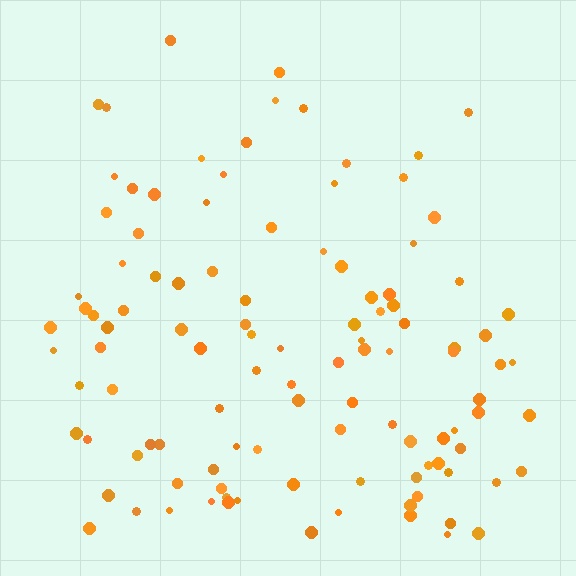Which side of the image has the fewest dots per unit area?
The top.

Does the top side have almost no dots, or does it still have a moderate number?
Still a moderate number, just noticeably fewer than the bottom.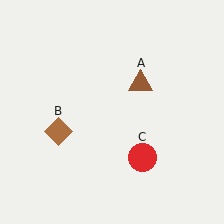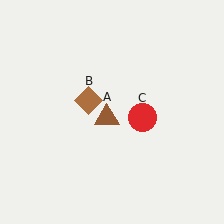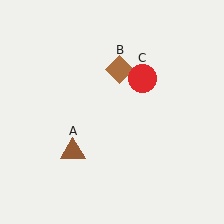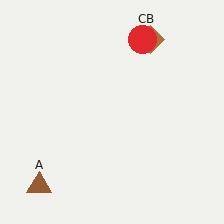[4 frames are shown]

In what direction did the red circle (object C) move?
The red circle (object C) moved up.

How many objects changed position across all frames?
3 objects changed position: brown triangle (object A), brown diamond (object B), red circle (object C).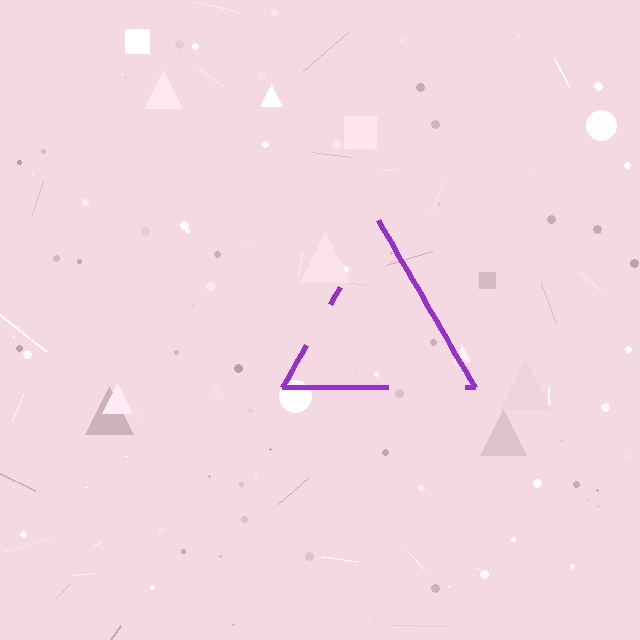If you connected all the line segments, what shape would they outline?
They would outline a triangle.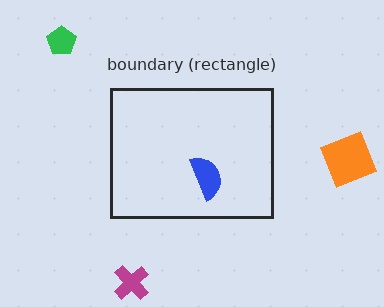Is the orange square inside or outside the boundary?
Outside.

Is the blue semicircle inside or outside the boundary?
Inside.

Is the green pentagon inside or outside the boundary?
Outside.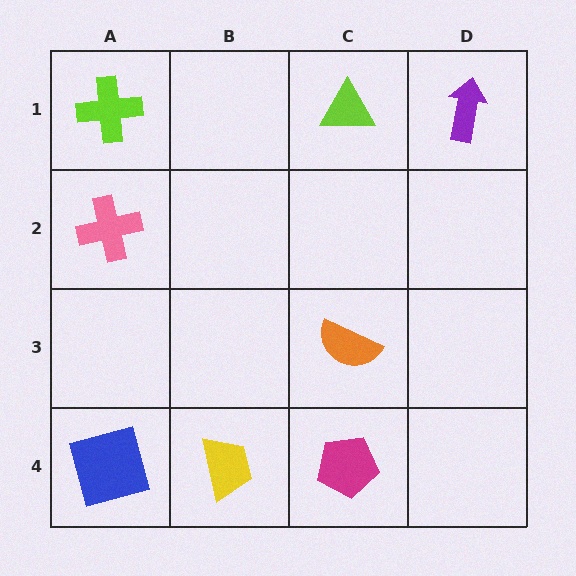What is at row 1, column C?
A lime triangle.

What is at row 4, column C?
A magenta pentagon.